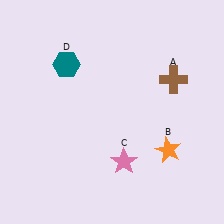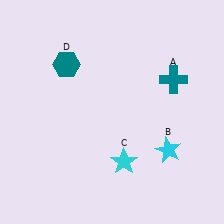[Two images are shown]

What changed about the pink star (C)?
In Image 1, C is pink. In Image 2, it changed to cyan.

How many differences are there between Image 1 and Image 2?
There are 3 differences between the two images.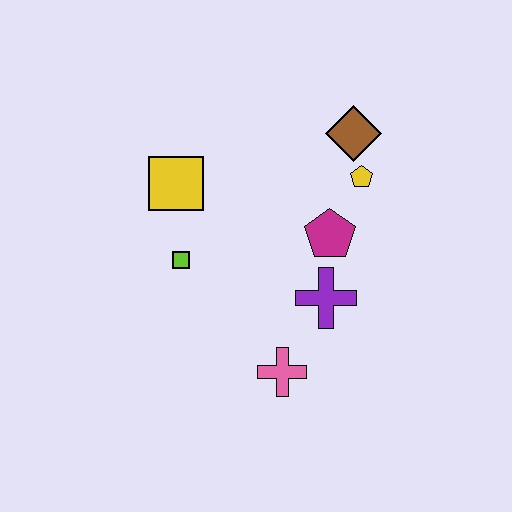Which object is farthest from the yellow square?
The pink cross is farthest from the yellow square.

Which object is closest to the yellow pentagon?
The brown diamond is closest to the yellow pentagon.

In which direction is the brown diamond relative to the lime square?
The brown diamond is to the right of the lime square.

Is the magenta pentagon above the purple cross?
Yes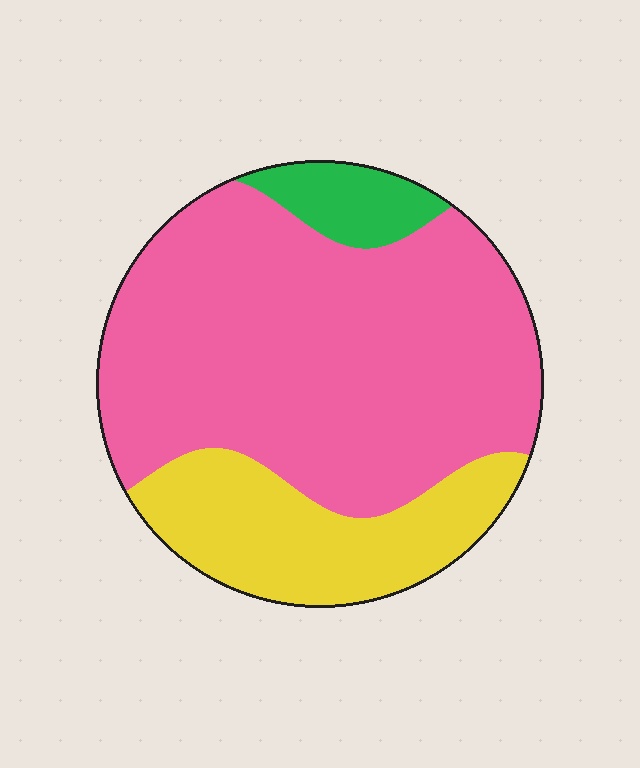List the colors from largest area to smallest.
From largest to smallest: pink, yellow, green.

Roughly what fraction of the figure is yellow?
Yellow takes up between a sixth and a third of the figure.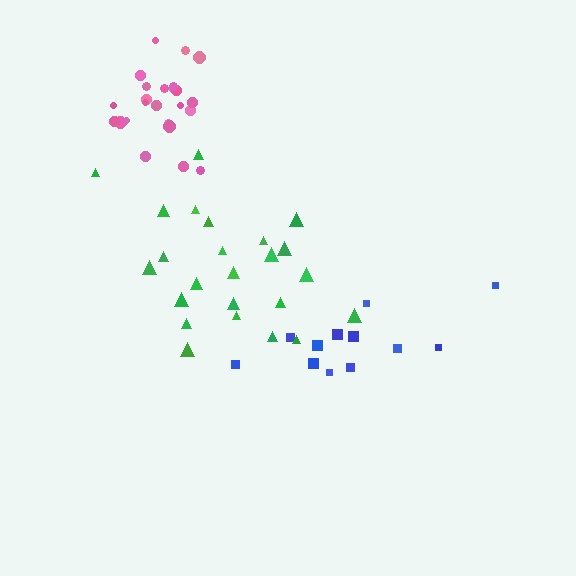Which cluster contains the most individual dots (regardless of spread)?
Pink (25).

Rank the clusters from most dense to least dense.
pink, green, blue.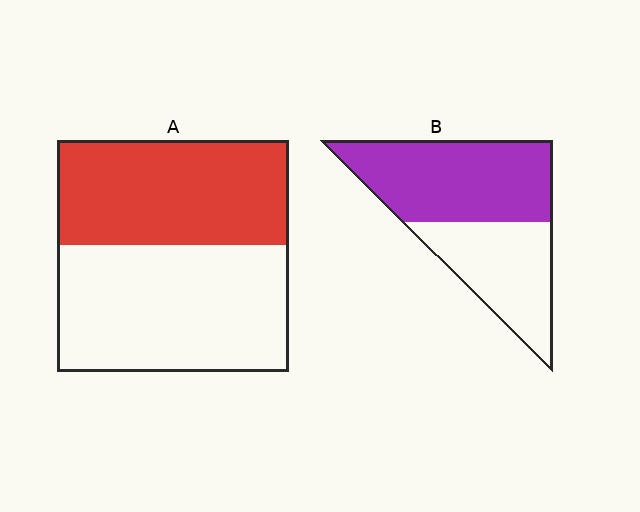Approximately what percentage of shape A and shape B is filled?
A is approximately 45% and B is approximately 60%.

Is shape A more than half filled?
No.